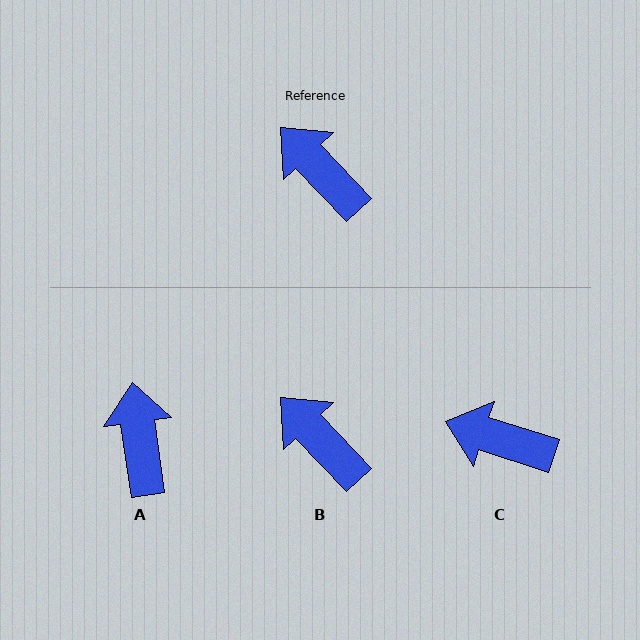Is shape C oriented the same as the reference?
No, it is off by about 29 degrees.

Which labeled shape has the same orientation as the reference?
B.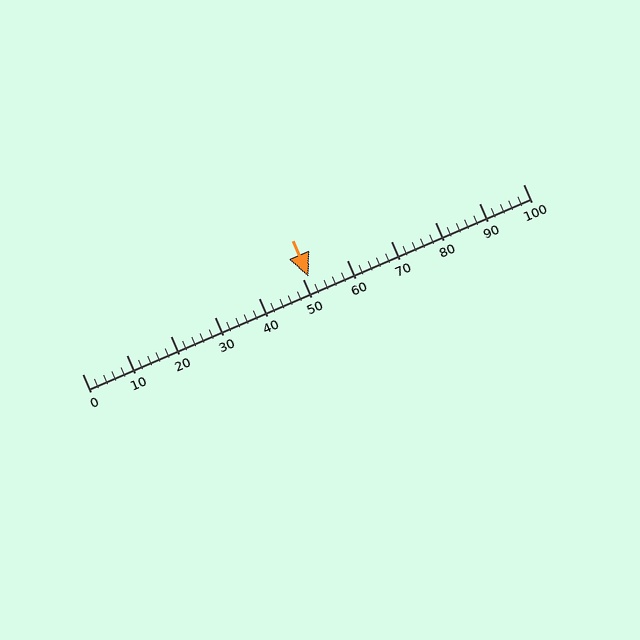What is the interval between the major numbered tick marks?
The major tick marks are spaced 10 units apart.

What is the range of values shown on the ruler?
The ruler shows values from 0 to 100.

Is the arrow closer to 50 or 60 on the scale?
The arrow is closer to 50.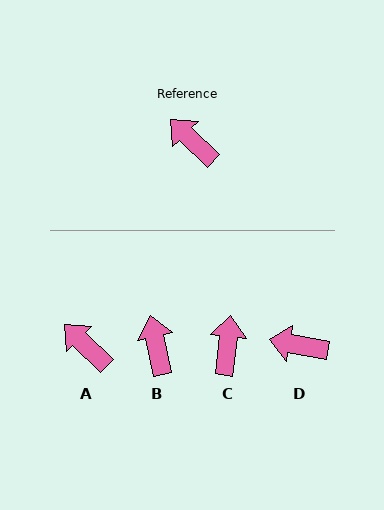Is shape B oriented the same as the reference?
No, it is off by about 34 degrees.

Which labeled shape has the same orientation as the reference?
A.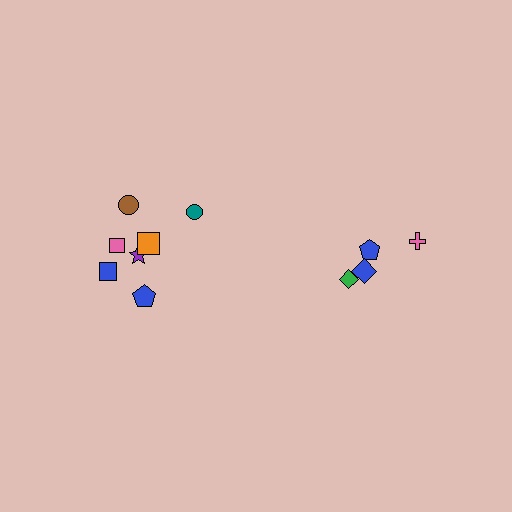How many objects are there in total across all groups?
There are 11 objects.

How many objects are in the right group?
There are 4 objects.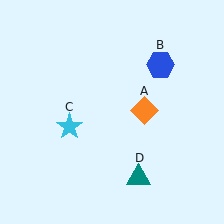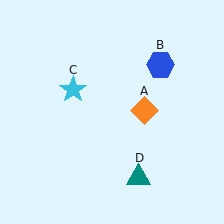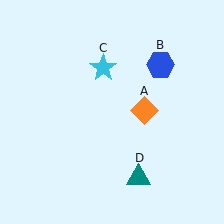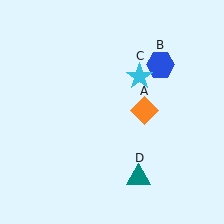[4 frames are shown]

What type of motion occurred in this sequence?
The cyan star (object C) rotated clockwise around the center of the scene.